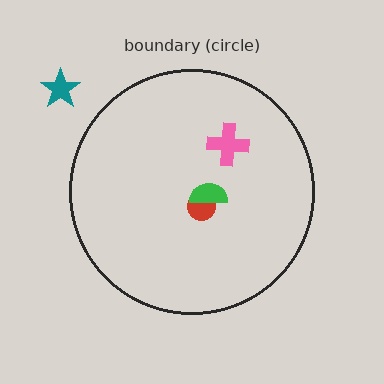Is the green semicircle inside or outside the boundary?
Inside.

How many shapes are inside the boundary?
3 inside, 1 outside.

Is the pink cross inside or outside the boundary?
Inside.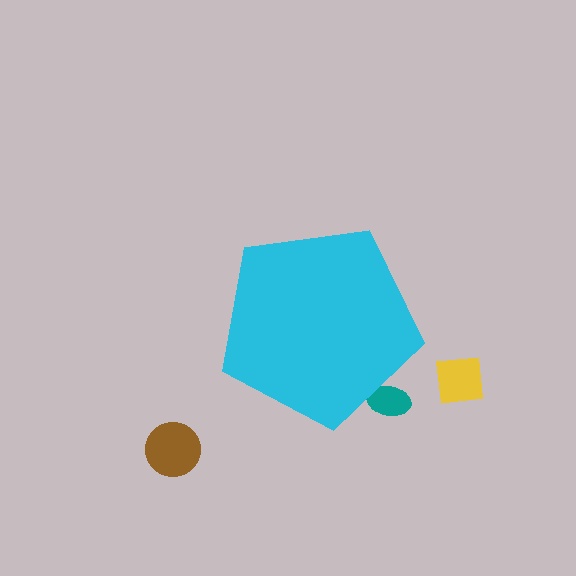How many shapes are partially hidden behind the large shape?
1 shape is partially hidden.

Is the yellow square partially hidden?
No, the yellow square is fully visible.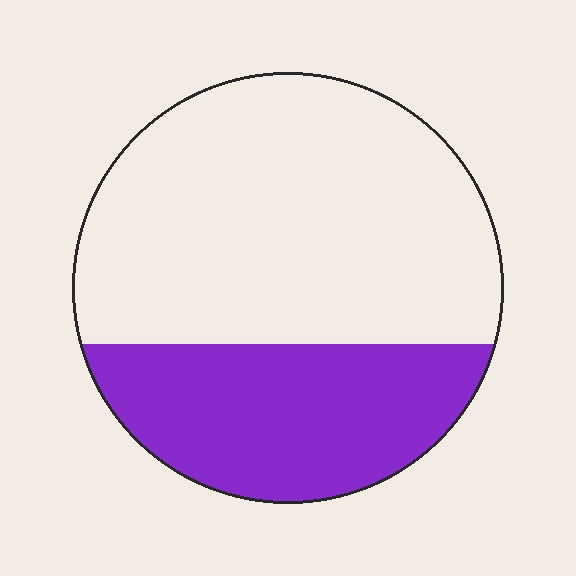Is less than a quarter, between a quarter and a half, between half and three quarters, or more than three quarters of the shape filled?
Between a quarter and a half.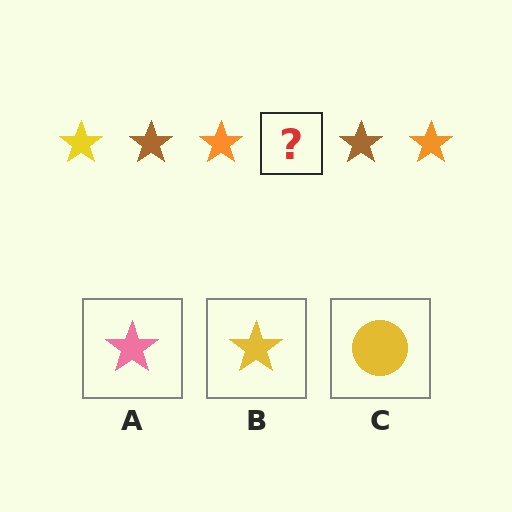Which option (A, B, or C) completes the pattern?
B.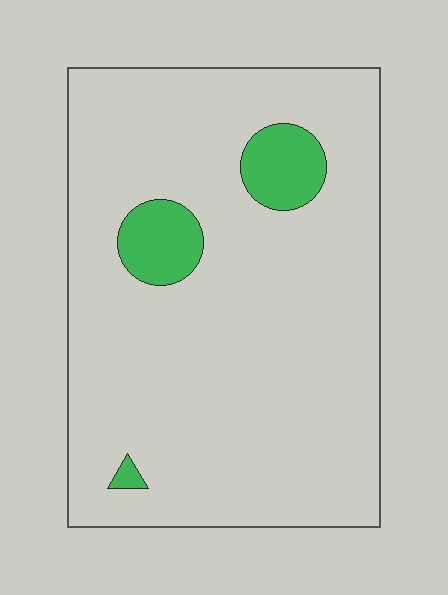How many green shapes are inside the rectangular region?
3.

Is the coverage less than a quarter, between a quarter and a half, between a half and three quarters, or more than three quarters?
Less than a quarter.